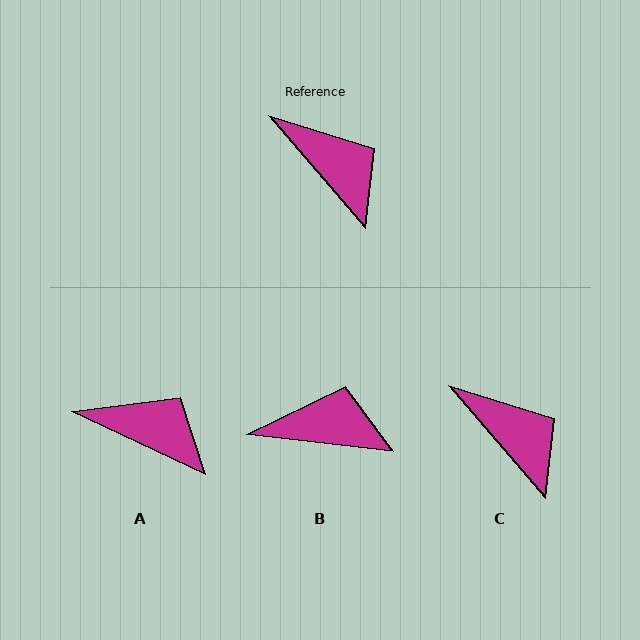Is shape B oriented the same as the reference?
No, it is off by about 43 degrees.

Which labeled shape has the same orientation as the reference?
C.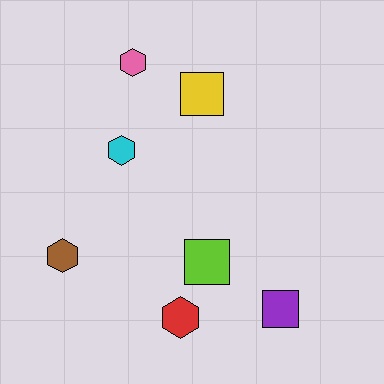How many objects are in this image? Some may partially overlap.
There are 7 objects.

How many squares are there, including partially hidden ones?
There are 3 squares.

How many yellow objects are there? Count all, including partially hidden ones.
There is 1 yellow object.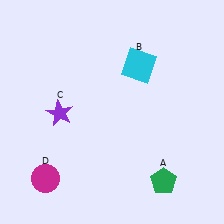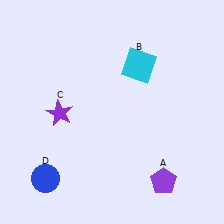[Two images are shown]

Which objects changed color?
A changed from green to purple. D changed from magenta to blue.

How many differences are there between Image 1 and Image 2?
There are 2 differences between the two images.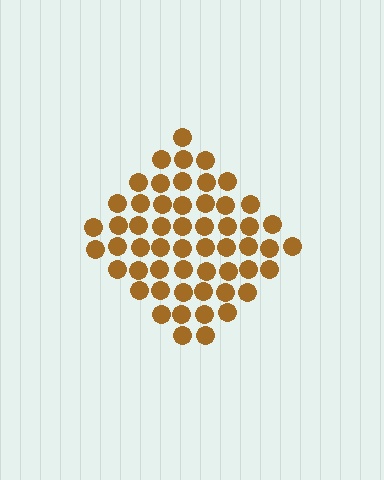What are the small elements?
The small elements are circles.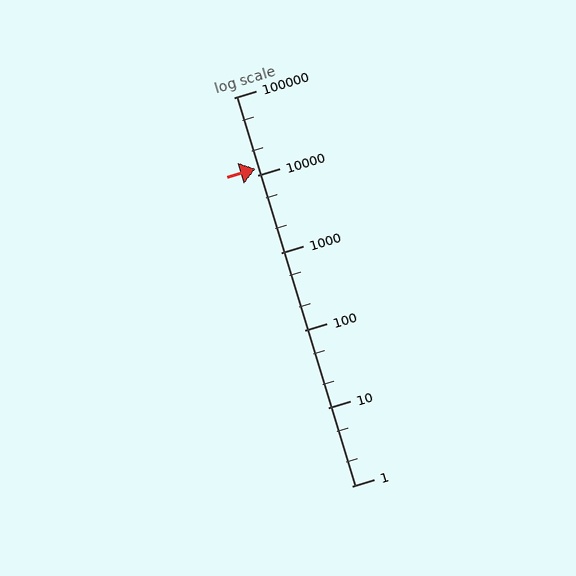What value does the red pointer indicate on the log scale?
The pointer indicates approximately 12000.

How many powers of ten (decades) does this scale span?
The scale spans 5 decades, from 1 to 100000.